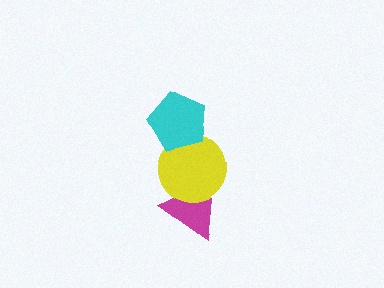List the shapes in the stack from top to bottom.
From top to bottom: the cyan pentagon, the yellow circle, the magenta triangle.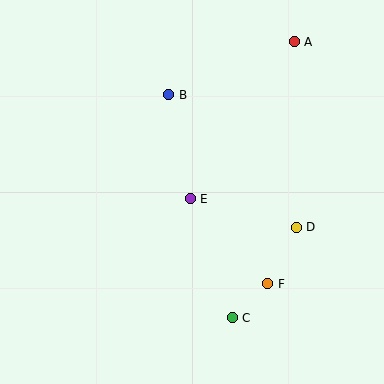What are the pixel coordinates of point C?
Point C is at (232, 318).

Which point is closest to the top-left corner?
Point B is closest to the top-left corner.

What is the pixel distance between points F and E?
The distance between F and E is 115 pixels.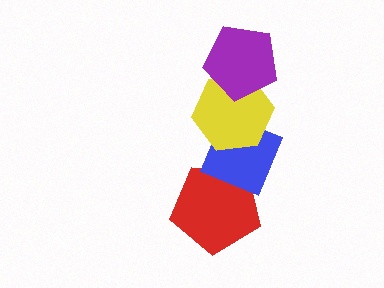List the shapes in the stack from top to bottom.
From top to bottom: the purple pentagon, the yellow hexagon, the blue diamond, the red pentagon.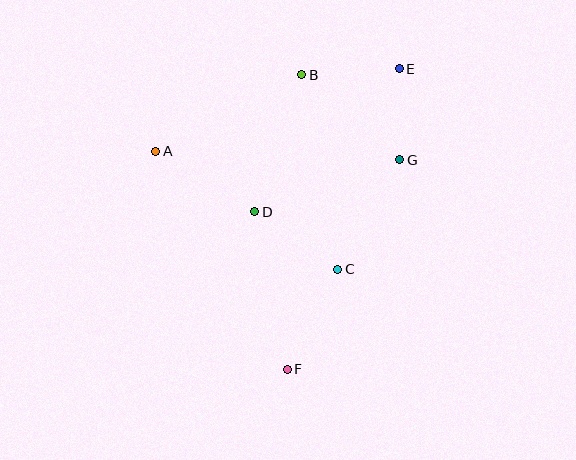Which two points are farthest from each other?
Points E and F are farthest from each other.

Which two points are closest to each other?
Points E and G are closest to each other.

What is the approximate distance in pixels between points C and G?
The distance between C and G is approximately 126 pixels.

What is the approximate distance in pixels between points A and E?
The distance between A and E is approximately 257 pixels.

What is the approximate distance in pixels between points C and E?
The distance between C and E is approximately 210 pixels.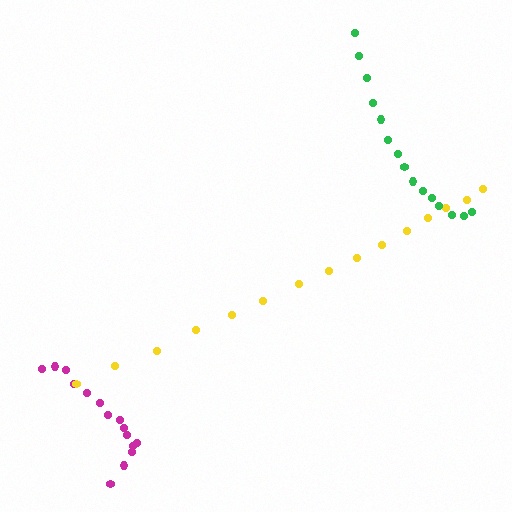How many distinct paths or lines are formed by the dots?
There are 3 distinct paths.